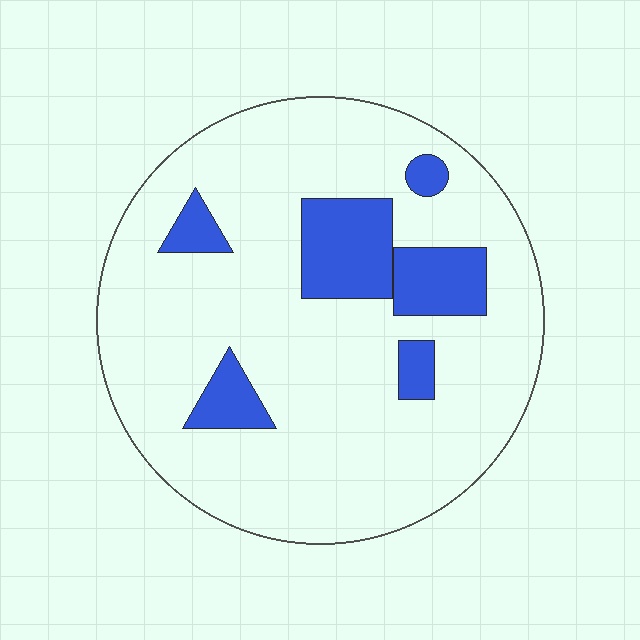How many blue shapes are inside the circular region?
6.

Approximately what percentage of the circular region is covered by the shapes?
Approximately 15%.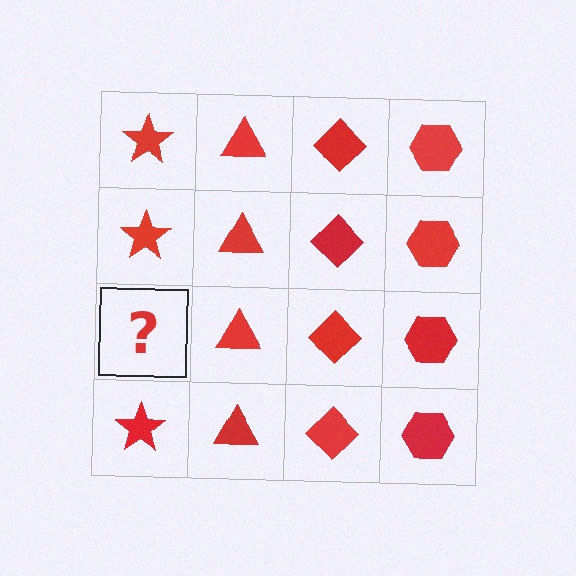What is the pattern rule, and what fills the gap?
The rule is that each column has a consistent shape. The gap should be filled with a red star.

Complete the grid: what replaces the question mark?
The question mark should be replaced with a red star.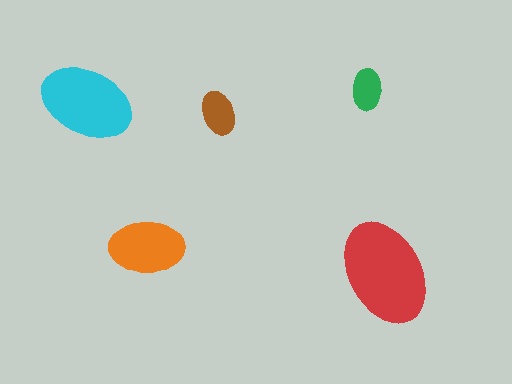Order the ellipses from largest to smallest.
the red one, the cyan one, the orange one, the brown one, the green one.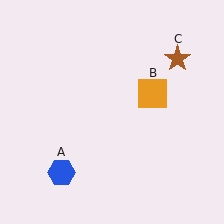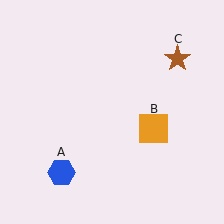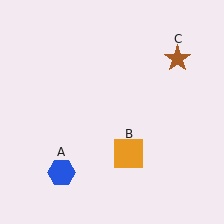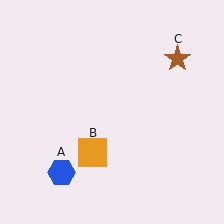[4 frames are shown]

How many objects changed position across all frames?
1 object changed position: orange square (object B).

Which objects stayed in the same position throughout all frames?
Blue hexagon (object A) and brown star (object C) remained stationary.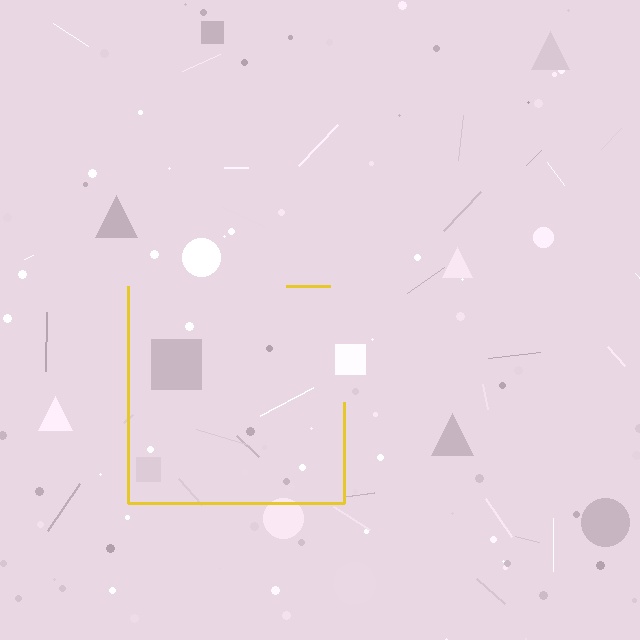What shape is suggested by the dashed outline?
The dashed outline suggests a square.